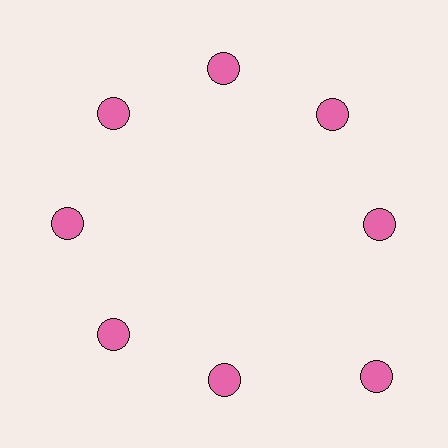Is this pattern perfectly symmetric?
No. The 8 pink circles are arranged in a ring, but one element near the 4 o'clock position is pushed outward from the center, breaking the 8-fold rotational symmetry.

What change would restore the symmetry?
The symmetry would be restored by moving it inward, back onto the ring so that all 8 circles sit at equal angles and equal distance from the center.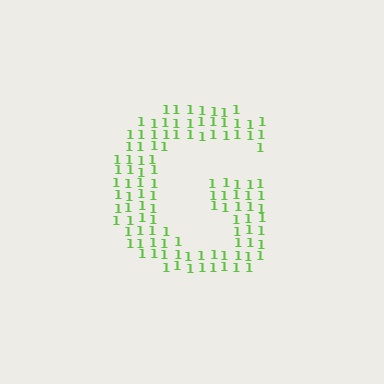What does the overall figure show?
The overall figure shows the letter G.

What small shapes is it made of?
It is made of small digit 1's.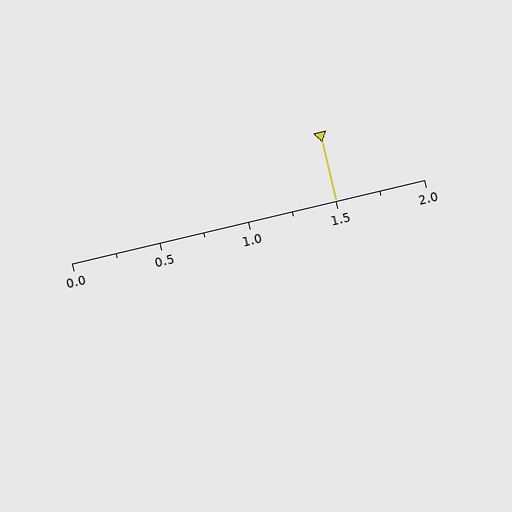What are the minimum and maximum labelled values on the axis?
The axis runs from 0.0 to 2.0.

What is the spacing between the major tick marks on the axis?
The major ticks are spaced 0.5 apart.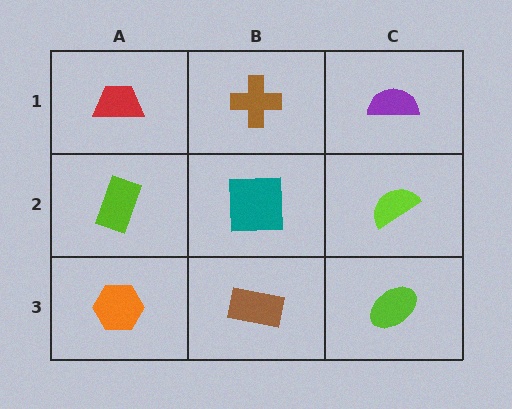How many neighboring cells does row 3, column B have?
3.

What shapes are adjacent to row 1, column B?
A teal square (row 2, column B), a red trapezoid (row 1, column A), a purple semicircle (row 1, column C).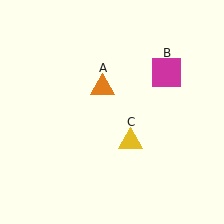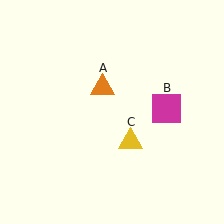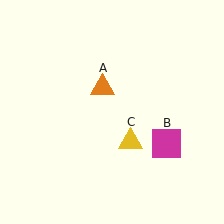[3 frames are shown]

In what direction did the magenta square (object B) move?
The magenta square (object B) moved down.